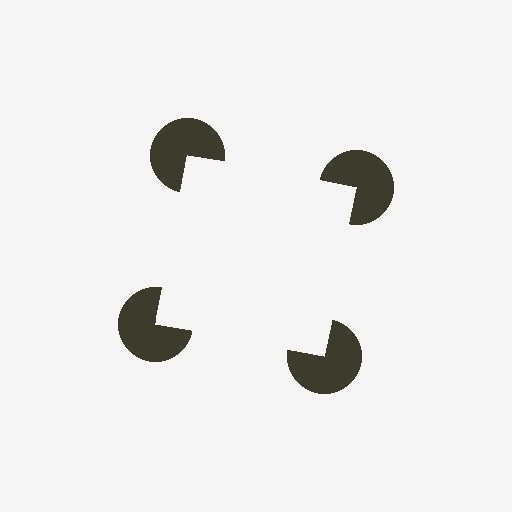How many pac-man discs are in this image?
There are 4 — one at each vertex of the illusory square.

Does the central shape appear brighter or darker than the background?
It typically appears slightly brighter than the background, even though no actual brightness change is drawn.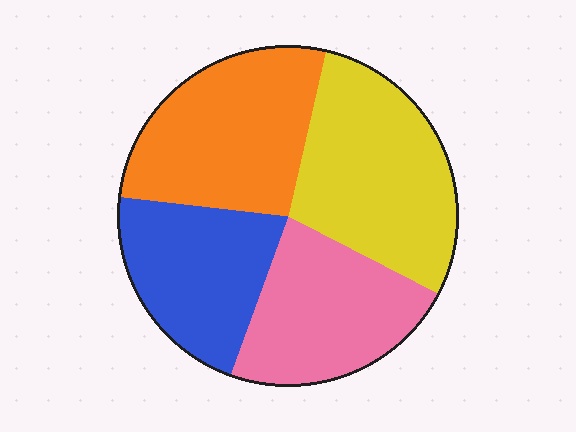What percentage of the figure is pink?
Pink covers about 25% of the figure.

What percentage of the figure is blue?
Blue takes up about one fifth (1/5) of the figure.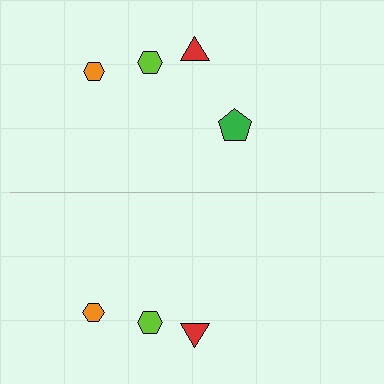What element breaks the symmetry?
A green pentagon is missing from the bottom side.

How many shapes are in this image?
There are 7 shapes in this image.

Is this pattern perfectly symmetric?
No, the pattern is not perfectly symmetric. A green pentagon is missing from the bottom side.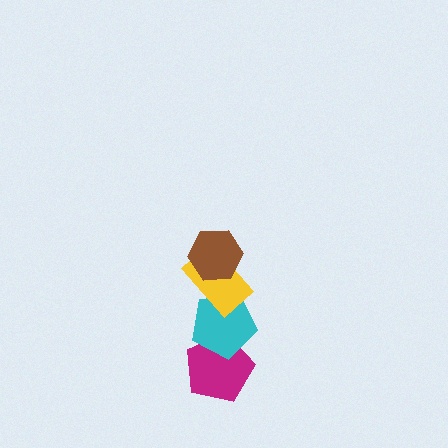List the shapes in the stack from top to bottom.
From top to bottom: the brown hexagon, the yellow rectangle, the cyan pentagon, the magenta pentagon.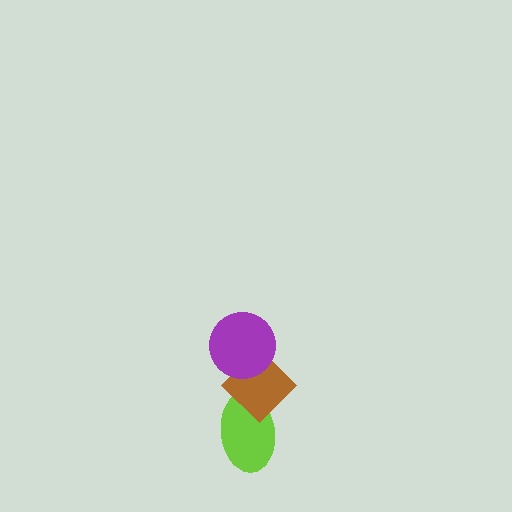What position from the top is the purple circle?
The purple circle is 1st from the top.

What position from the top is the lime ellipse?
The lime ellipse is 3rd from the top.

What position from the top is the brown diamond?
The brown diamond is 2nd from the top.